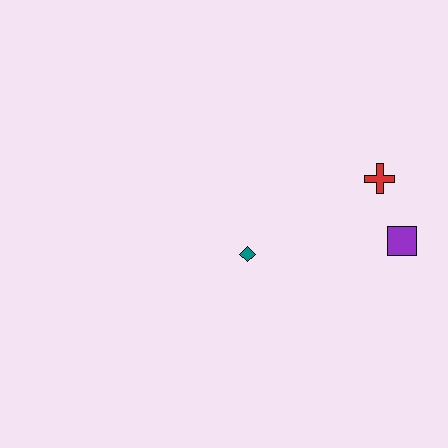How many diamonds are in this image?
There is 1 diamond.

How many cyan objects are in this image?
There are no cyan objects.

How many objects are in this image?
There are 3 objects.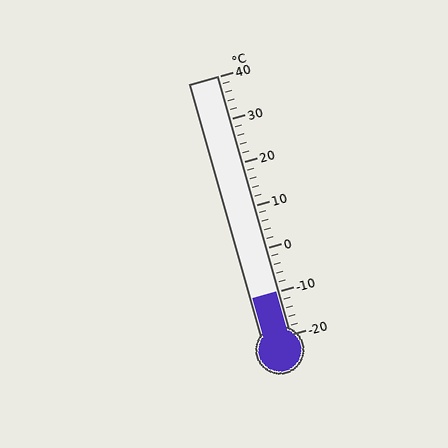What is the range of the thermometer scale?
The thermometer scale ranges from -20°C to 40°C.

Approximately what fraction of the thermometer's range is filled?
The thermometer is filled to approximately 15% of its range.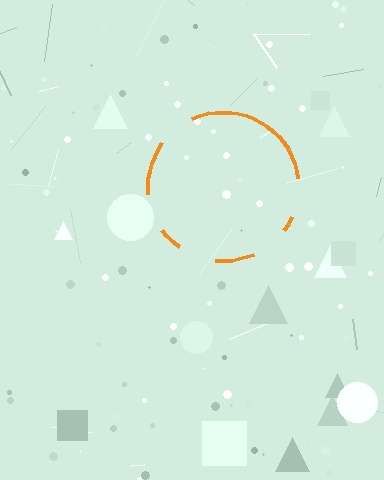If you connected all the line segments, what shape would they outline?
They would outline a circle.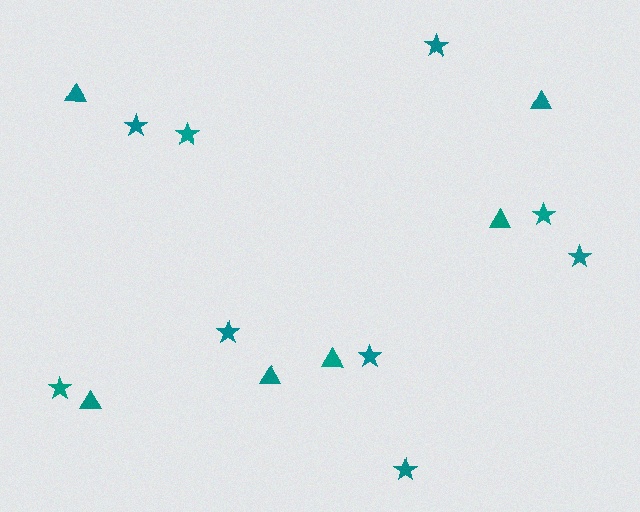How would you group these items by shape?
There are 2 groups: one group of stars (9) and one group of triangles (6).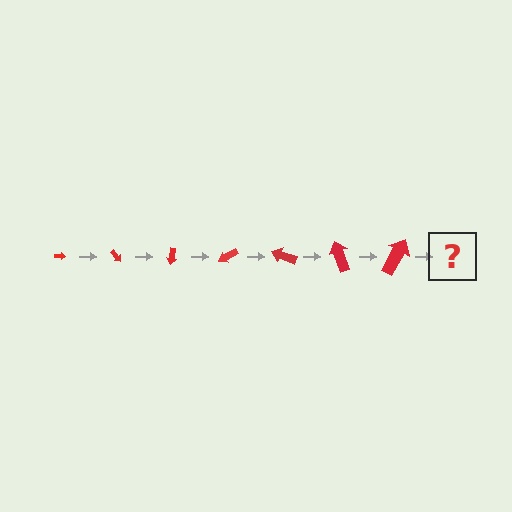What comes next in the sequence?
The next element should be an arrow, larger than the previous one and rotated 350 degrees from the start.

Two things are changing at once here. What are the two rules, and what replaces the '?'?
The two rules are that the arrow grows larger each step and it rotates 50 degrees each step. The '?' should be an arrow, larger than the previous one and rotated 350 degrees from the start.